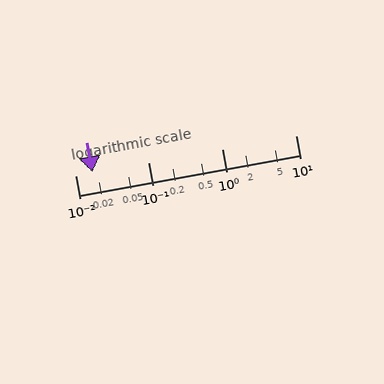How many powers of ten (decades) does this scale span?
The scale spans 3 decades, from 0.01 to 10.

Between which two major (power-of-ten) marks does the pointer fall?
The pointer is between 0.01 and 0.1.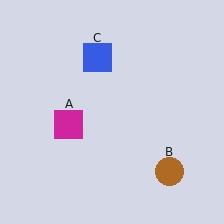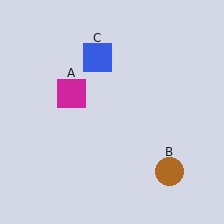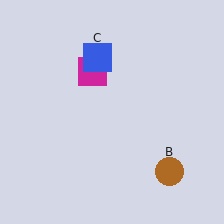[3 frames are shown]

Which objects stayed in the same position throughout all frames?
Brown circle (object B) and blue square (object C) remained stationary.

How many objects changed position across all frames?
1 object changed position: magenta square (object A).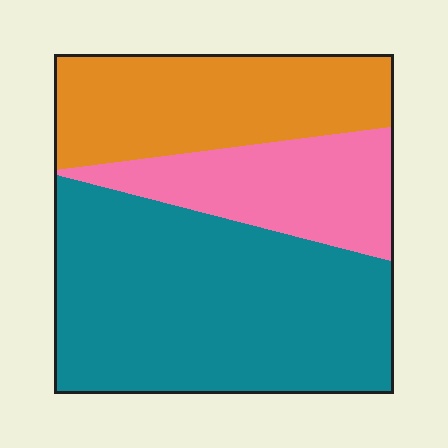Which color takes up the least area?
Pink, at roughly 20%.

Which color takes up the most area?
Teal, at roughly 50%.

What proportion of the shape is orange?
Orange takes up about one quarter (1/4) of the shape.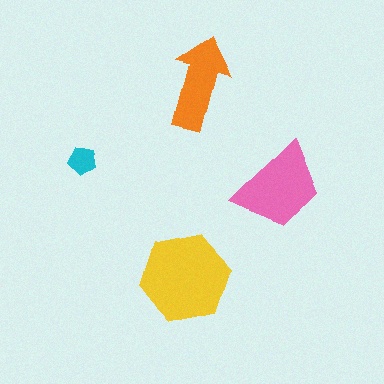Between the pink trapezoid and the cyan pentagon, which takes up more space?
The pink trapezoid.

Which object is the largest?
The yellow hexagon.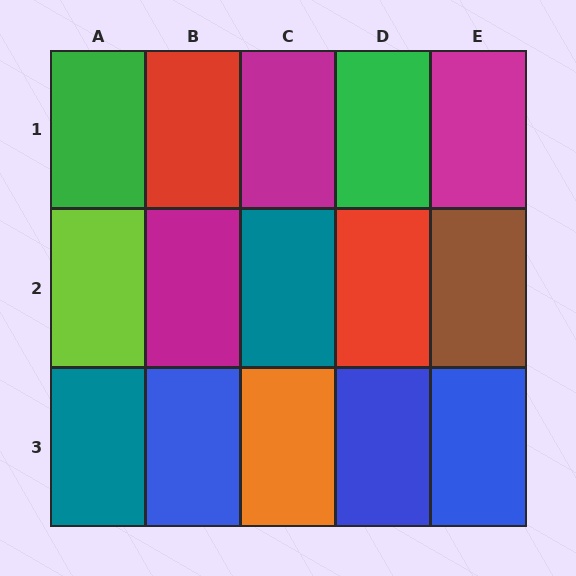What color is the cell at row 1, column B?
Red.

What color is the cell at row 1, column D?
Green.